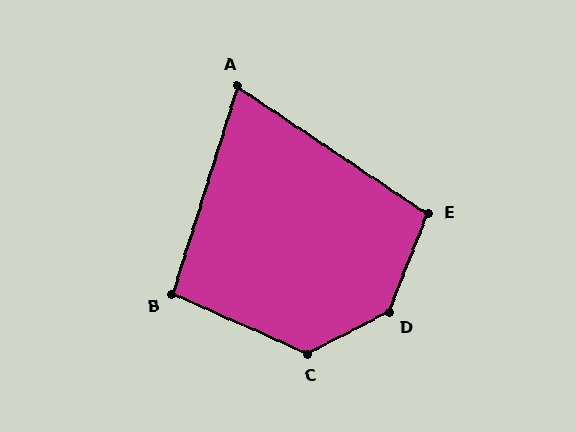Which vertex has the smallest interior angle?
A, at approximately 74 degrees.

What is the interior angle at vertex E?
Approximately 103 degrees (obtuse).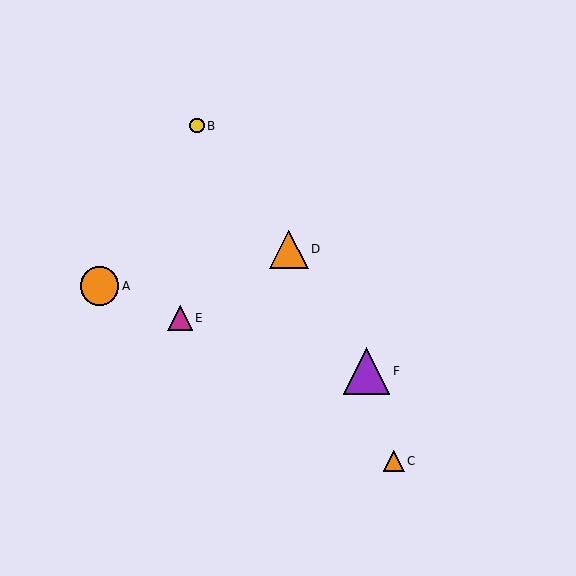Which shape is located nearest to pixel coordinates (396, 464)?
The orange triangle (labeled C) at (394, 461) is nearest to that location.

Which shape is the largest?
The purple triangle (labeled F) is the largest.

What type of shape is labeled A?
Shape A is an orange circle.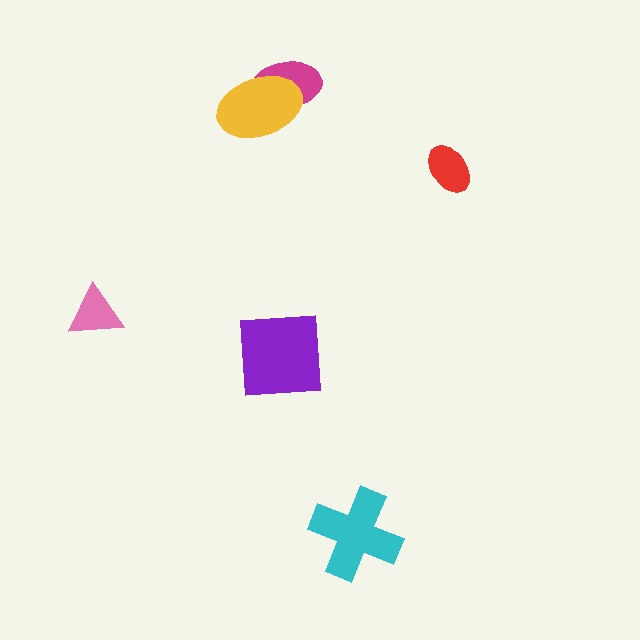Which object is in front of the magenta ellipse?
The yellow ellipse is in front of the magenta ellipse.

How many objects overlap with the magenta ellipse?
1 object overlaps with the magenta ellipse.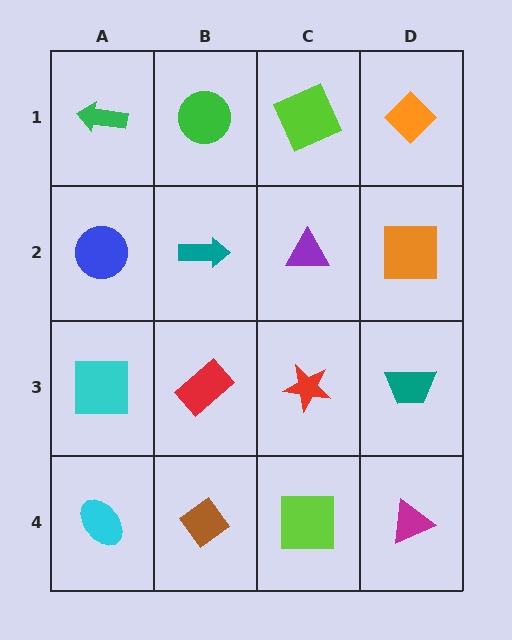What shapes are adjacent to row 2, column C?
A lime square (row 1, column C), a red star (row 3, column C), a teal arrow (row 2, column B), an orange square (row 2, column D).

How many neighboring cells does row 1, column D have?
2.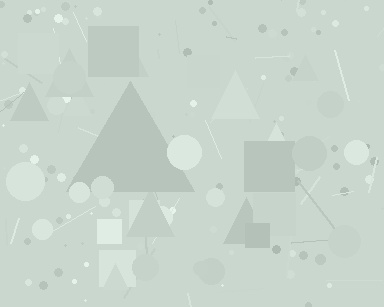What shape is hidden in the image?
A triangle is hidden in the image.